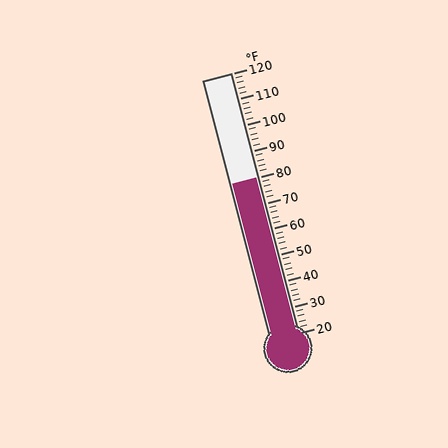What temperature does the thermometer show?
The thermometer shows approximately 80°F.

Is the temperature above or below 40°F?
The temperature is above 40°F.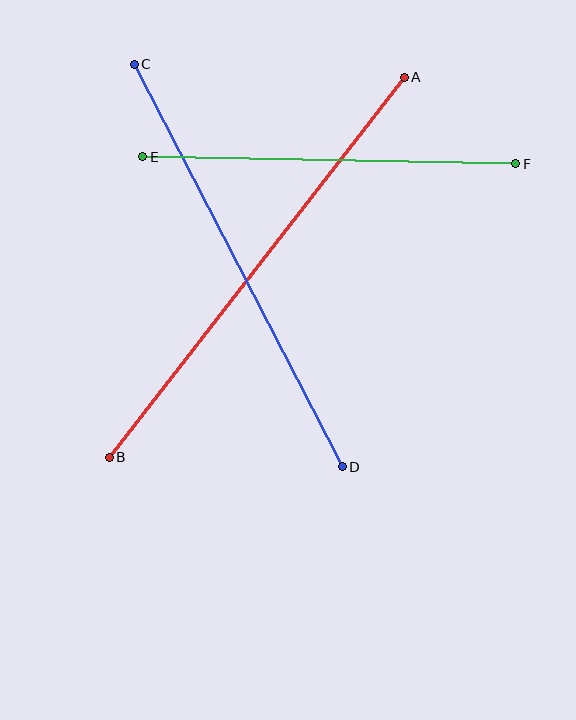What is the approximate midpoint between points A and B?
The midpoint is at approximately (257, 267) pixels.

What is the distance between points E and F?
The distance is approximately 373 pixels.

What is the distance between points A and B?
The distance is approximately 481 pixels.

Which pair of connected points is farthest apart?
Points A and B are farthest apart.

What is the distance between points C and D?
The distance is approximately 453 pixels.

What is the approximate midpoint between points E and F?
The midpoint is at approximately (329, 160) pixels.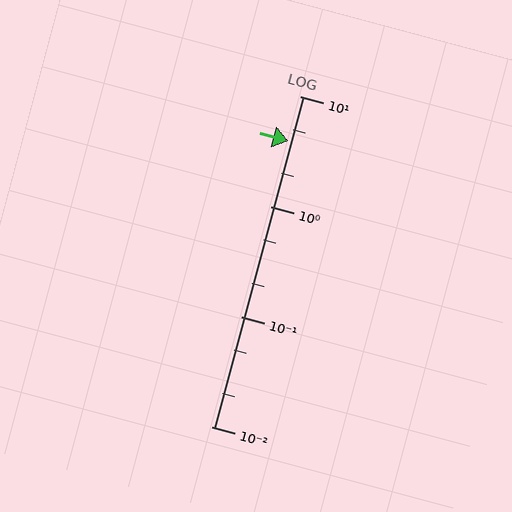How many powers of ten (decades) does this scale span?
The scale spans 3 decades, from 0.01 to 10.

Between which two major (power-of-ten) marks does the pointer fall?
The pointer is between 1 and 10.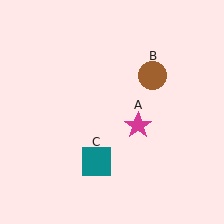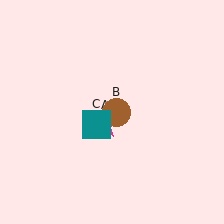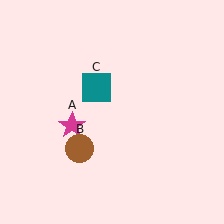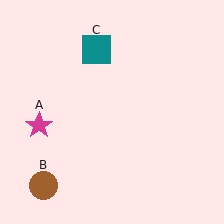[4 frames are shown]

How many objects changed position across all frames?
3 objects changed position: magenta star (object A), brown circle (object B), teal square (object C).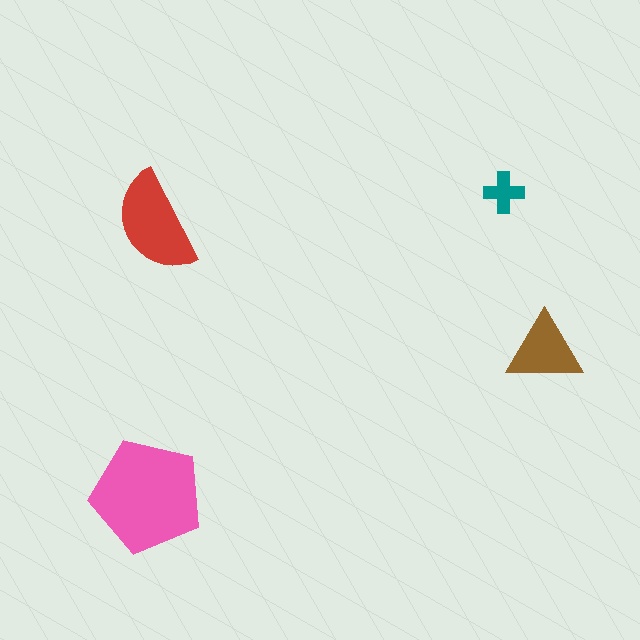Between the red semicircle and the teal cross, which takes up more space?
The red semicircle.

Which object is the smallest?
The teal cross.